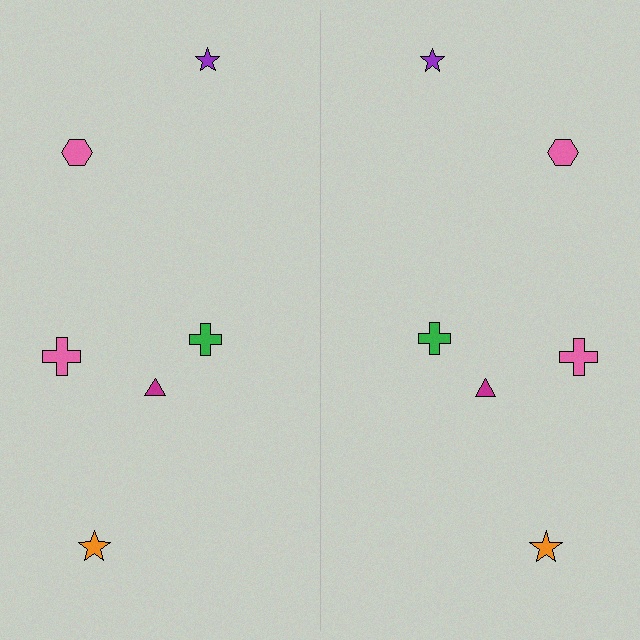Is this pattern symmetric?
Yes, this pattern has bilateral (reflection) symmetry.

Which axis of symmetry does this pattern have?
The pattern has a vertical axis of symmetry running through the center of the image.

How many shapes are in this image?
There are 12 shapes in this image.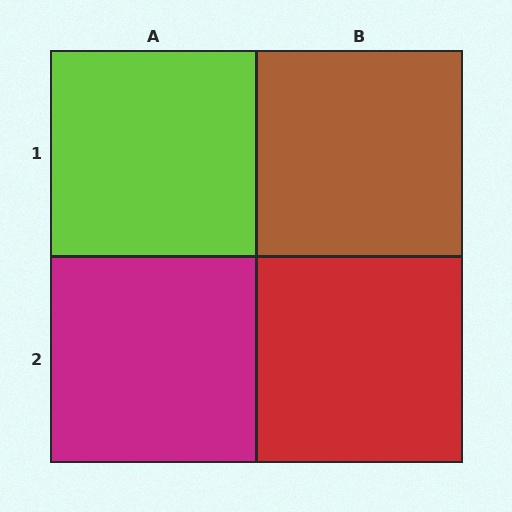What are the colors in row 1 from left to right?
Lime, brown.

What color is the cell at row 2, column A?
Magenta.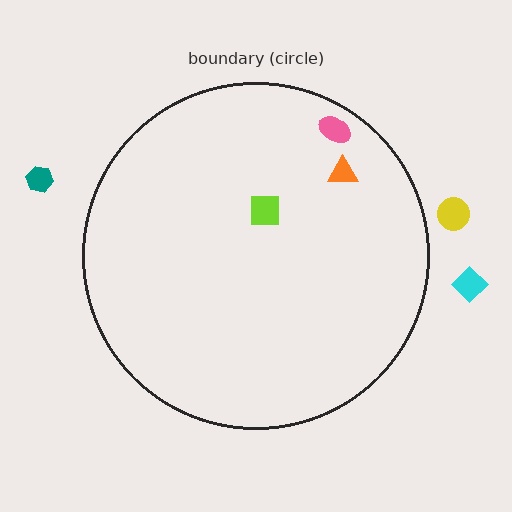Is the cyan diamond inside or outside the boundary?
Outside.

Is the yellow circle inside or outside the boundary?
Outside.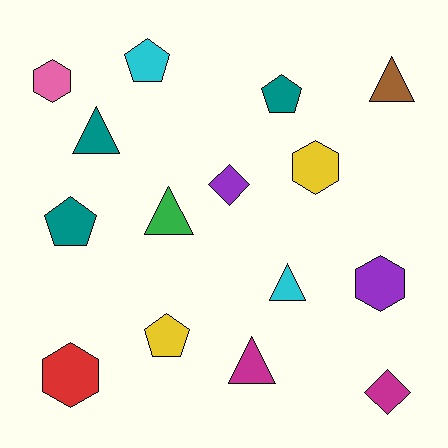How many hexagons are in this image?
There are 4 hexagons.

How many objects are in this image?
There are 15 objects.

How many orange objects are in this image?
There are no orange objects.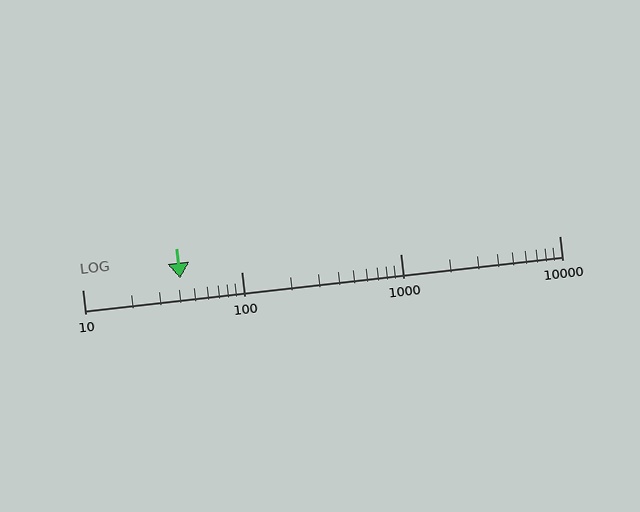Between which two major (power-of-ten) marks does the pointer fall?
The pointer is between 10 and 100.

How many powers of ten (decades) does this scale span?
The scale spans 3 decades, from 10 to 10000.